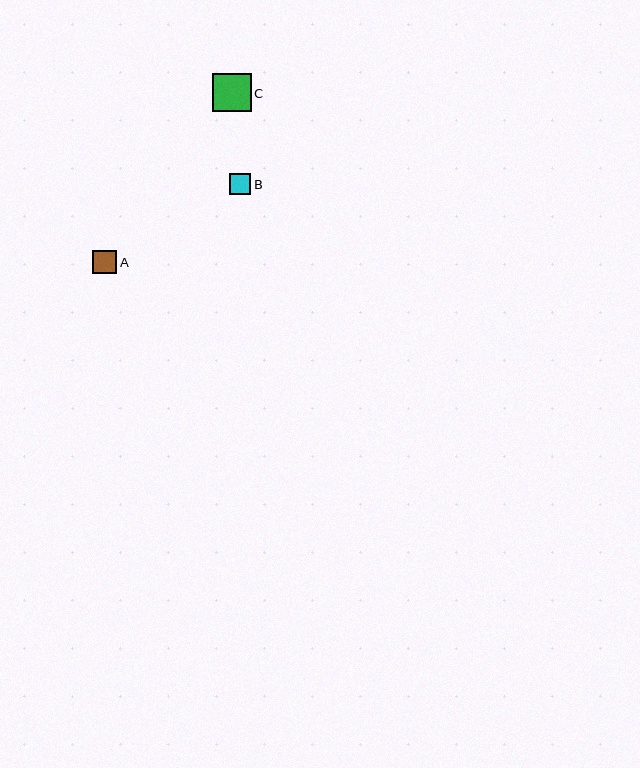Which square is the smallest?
Square B is the smallest with a size of approximately 21 pixels.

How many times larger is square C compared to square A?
Square C is approximately 1.6 times the size of square A.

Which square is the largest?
Square C is the largest with a size of approximately 38 pixels.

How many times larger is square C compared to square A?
Square C is approximately 1.6 times the size of square A.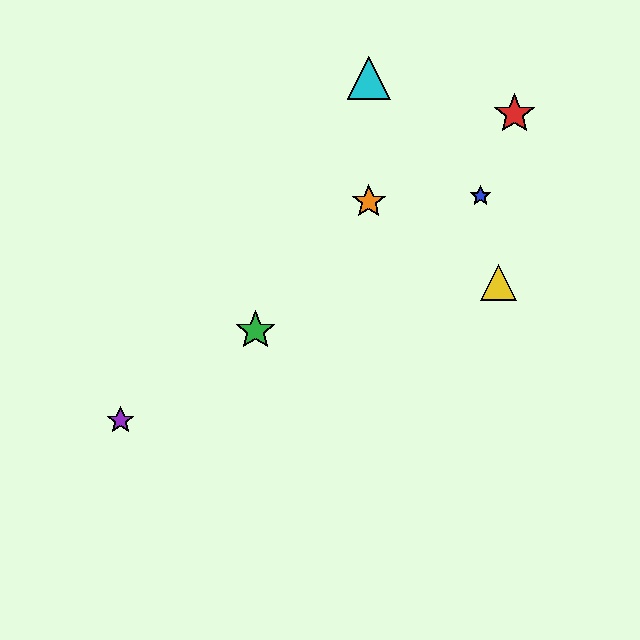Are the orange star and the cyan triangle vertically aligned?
Yes, both are at x≈369.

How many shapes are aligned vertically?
2 shapes (the orange star, the cyan triangle) are aligned vertically.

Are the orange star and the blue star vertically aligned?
No, the orange star is at x≈369 and the blue star is at x≈480.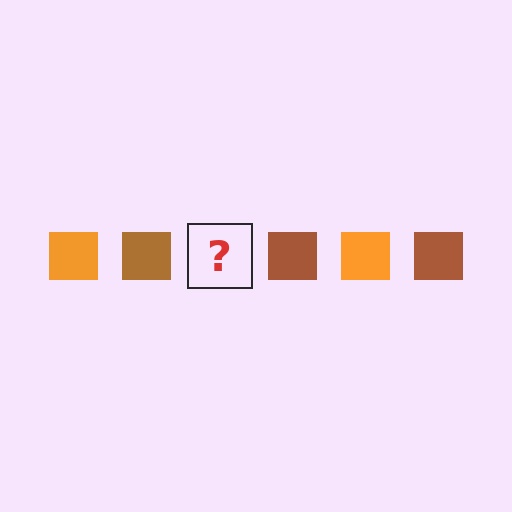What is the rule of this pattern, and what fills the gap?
The rule is that the pattern cycles through orange, brown squares. The gap should be filled with an orange square.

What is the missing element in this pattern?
The missing element is an orange square.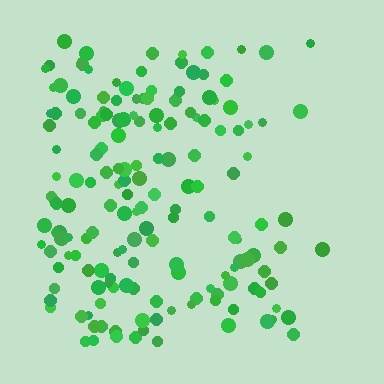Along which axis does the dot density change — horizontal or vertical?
Horizontal.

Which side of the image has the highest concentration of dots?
The left.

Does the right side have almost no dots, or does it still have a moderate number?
Still a moderate number, just noticeably fewer than the left.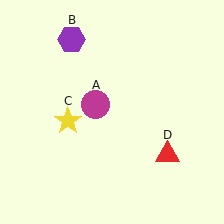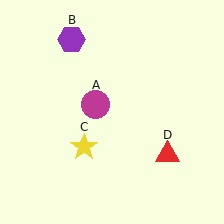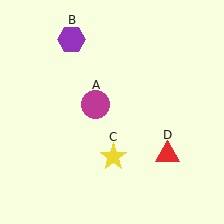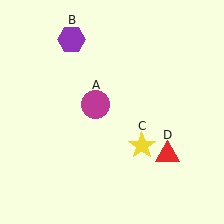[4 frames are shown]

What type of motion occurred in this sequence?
The yellow star (object C) rotated counterclockwise around the center of the scene.